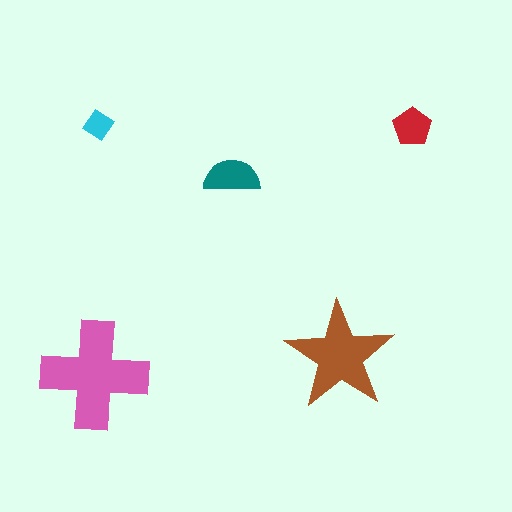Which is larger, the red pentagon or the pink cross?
The pink cross.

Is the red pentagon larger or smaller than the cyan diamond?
Larger.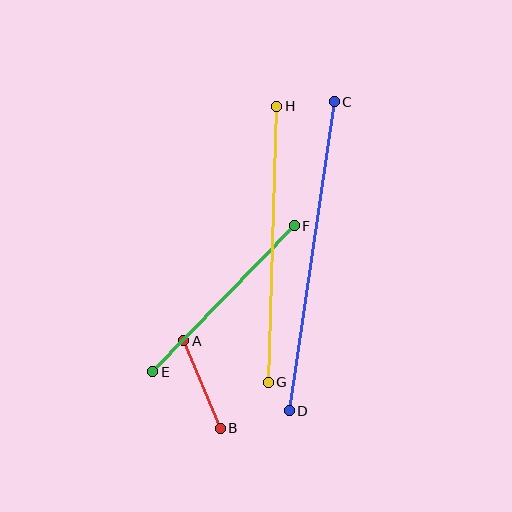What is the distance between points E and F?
The distance is approximately 204 pixels.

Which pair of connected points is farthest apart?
Points C and D are farthest apart.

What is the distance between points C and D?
The distance is approximately 312 pixels.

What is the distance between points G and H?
The distance is approximately 276 pixels.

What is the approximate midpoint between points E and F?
The midpoint is at approximately (224, 299) pixels.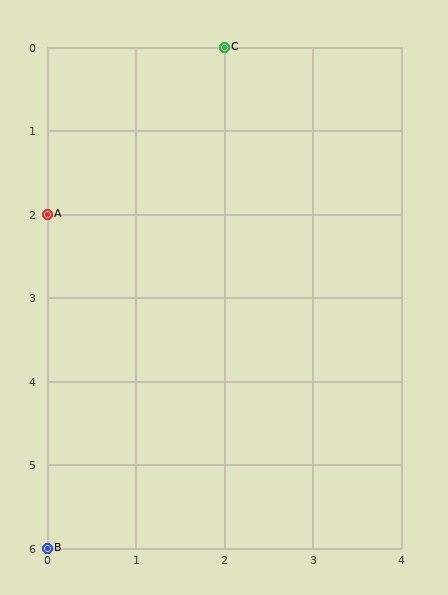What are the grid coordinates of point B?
Point B is at grid coordinates (0, 6).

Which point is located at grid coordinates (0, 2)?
Point A is at (0, 2).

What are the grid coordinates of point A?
Point A is at grid coordinates (0, 2).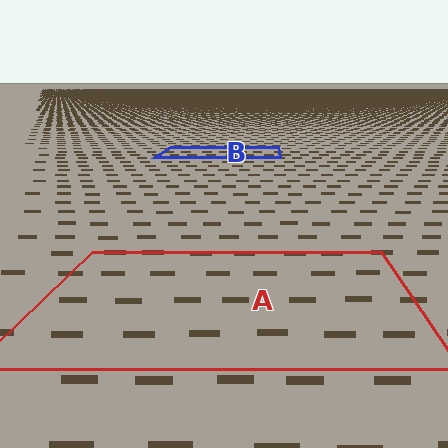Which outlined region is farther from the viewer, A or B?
Region B is farther from the viewer — the texture elements inside it appear smaller and more densely packed.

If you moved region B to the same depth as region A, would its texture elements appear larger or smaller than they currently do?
They would appear larger. At a closer depth, the same texture elements are projected at a bigger on-screen size.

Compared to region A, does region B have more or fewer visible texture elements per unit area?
Region B has more texture elements per unit area — they are packed more densely because it is farther away.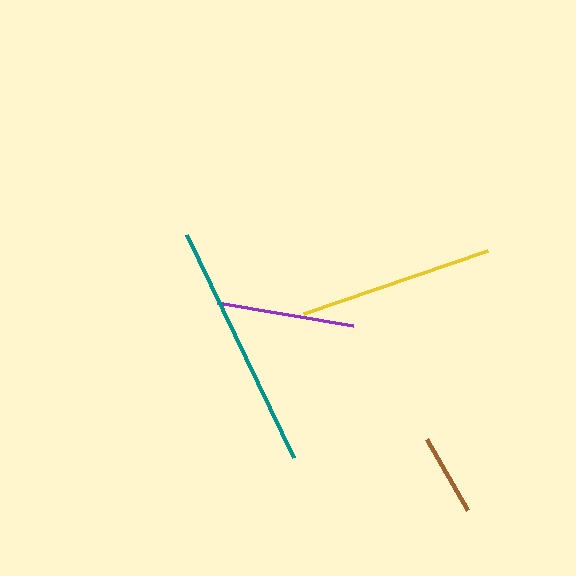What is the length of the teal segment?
The teal segment is approximately 247 pixels long.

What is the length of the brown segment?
The brown segment is approximately 82 pixels long.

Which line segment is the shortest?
The brown line is the shortest at approximately 82 pixels.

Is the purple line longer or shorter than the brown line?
The purple line is longer than the brown line.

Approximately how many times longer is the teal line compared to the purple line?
The teal line is approximately 1.8 times the length of the purple line.